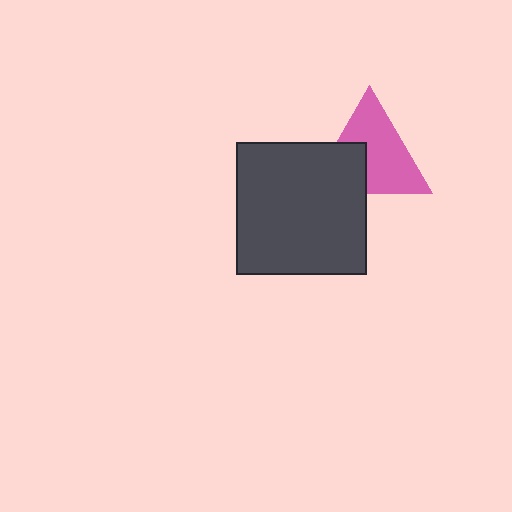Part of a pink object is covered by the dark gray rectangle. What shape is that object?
It is a triangle.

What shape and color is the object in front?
The object in front is a dark gray rectangle.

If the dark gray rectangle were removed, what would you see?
You would see the complete pink triangle.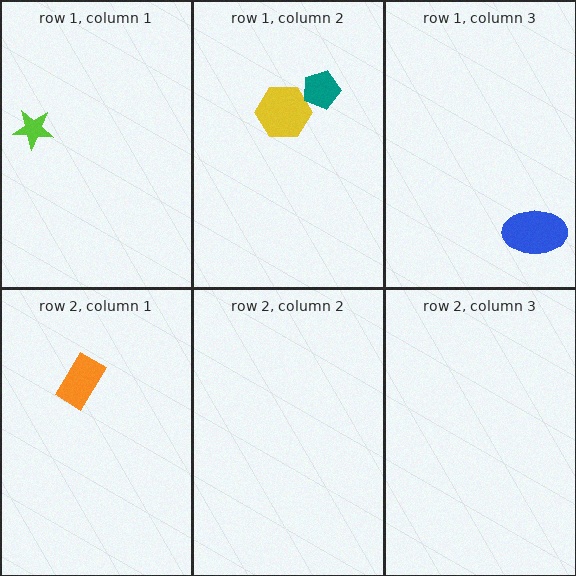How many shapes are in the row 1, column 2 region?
2.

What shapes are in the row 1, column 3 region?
The blue ellipse.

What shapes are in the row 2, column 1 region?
The orange rectangle.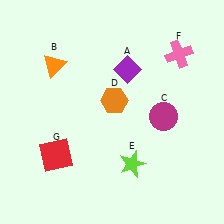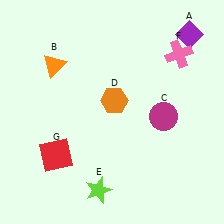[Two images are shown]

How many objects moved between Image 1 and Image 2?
2 objects moved between the two images.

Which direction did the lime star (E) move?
The lime star (E) moved left.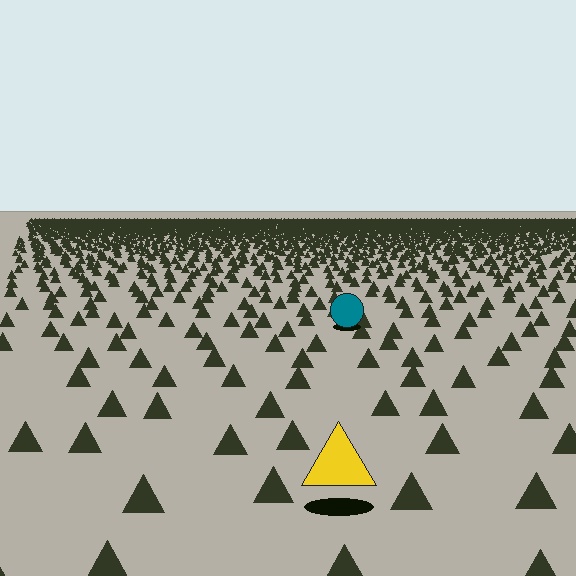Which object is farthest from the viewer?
The teal circle is farthest from the viewer. It appears smaller and the ground texture around it is denser.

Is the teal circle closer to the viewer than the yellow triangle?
No. The yellow triangle is closer — you can tell from the texture gradient: the ground texture is coarser near it.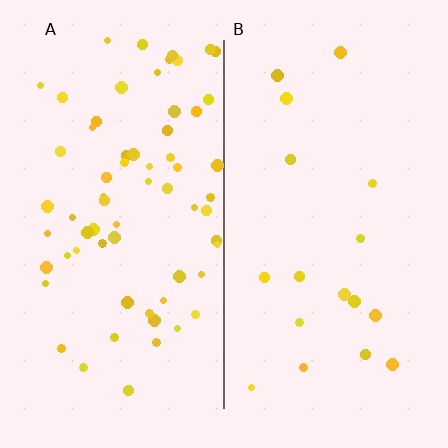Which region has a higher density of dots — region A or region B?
A (the left).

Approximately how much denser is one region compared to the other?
Approximately 3.8× — region A over region B.